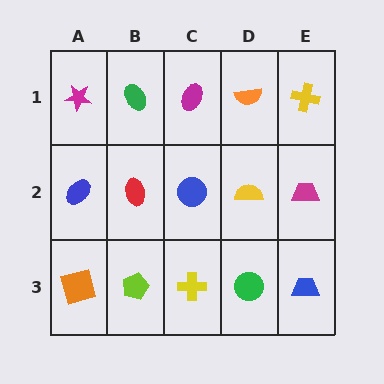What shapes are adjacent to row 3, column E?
A magenta trapezoid (row 2, column E), a green circle (row 3, column D).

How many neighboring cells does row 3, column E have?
2.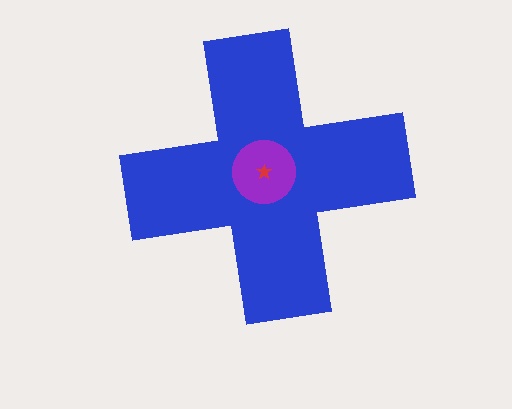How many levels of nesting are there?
3.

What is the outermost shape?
The blue cross.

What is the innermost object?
The red star.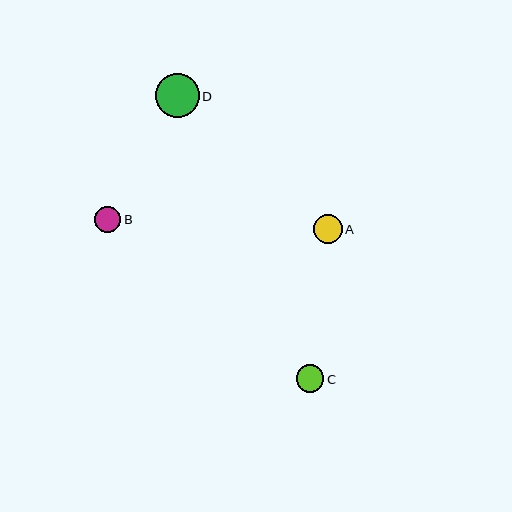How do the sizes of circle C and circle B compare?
Circle C and circle B are approximately the same size.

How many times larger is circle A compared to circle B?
Circle A is approximately 1.1 times the size of circle B.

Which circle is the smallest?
Circle B is the smallest with a size of approximately 26 pixels.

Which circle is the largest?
Circle D is the largest with a size of approximately 44 pixels.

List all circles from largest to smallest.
From largest to smallest: D, A, C, B.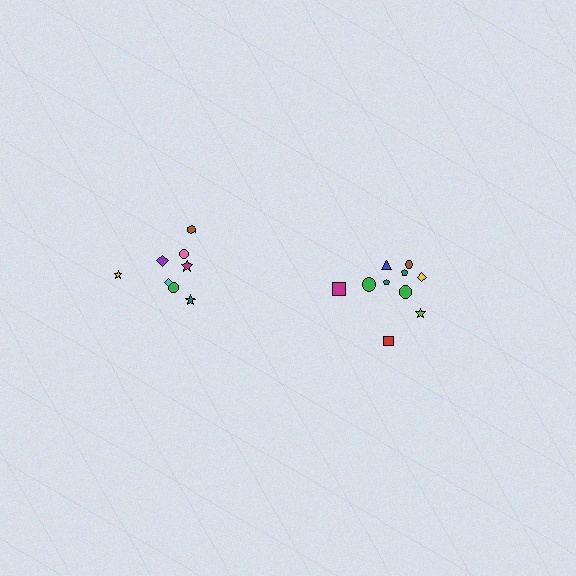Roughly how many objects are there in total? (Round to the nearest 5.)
Roughly 20 objects in total.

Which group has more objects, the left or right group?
The right group.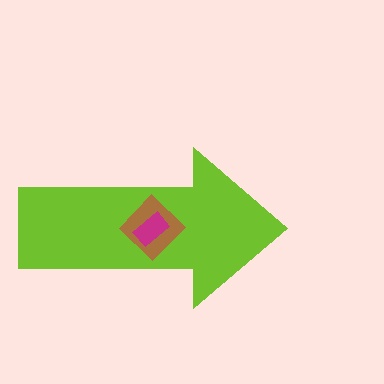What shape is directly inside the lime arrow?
The brown diamond.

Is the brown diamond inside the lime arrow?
Yes.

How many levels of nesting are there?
3.